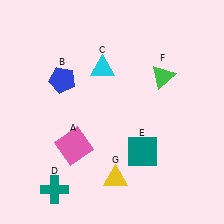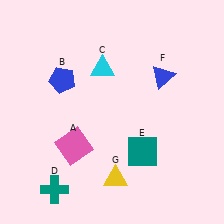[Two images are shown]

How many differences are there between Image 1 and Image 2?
There is 1 difference between the two images.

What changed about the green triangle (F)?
In Image 1, F is green. In Image 2, it changed to blue.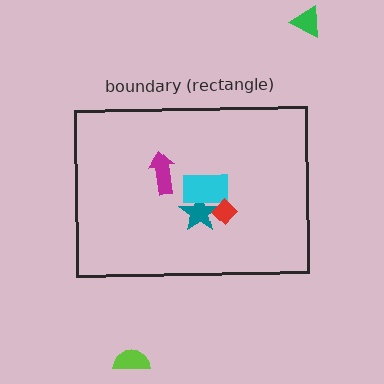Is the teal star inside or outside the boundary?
Inside.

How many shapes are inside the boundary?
4 inside, 2 outside.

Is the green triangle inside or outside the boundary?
Outside.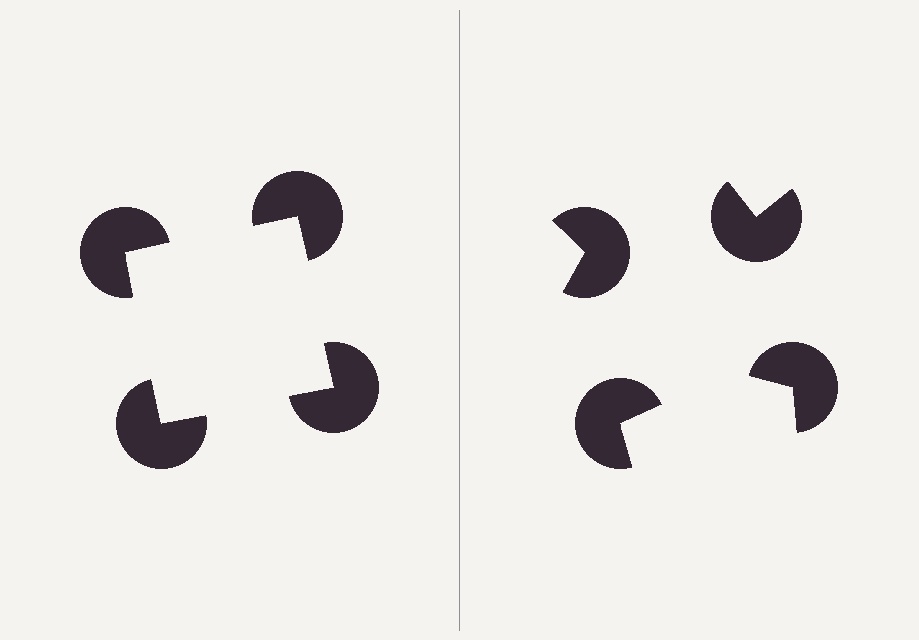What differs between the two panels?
The pac-man discs are positioned identically on both sides; only the wedge orientations differ. On the left they align to a square; on the right they are misaligned.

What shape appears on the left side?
An illusory square.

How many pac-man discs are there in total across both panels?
8 — 4 on each side.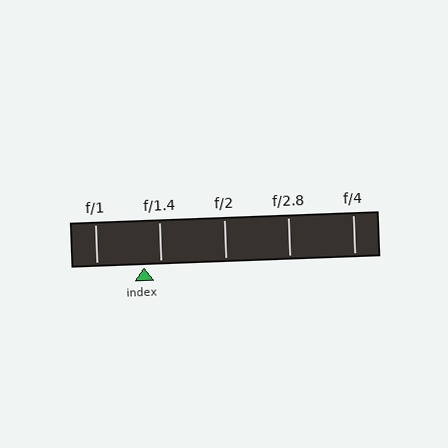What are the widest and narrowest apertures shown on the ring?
The widest aperture shown is f/1 and the narrowest is f/4.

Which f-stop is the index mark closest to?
The index mark is closest to f/1.4.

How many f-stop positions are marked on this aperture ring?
There are 5 f-stop positions marked.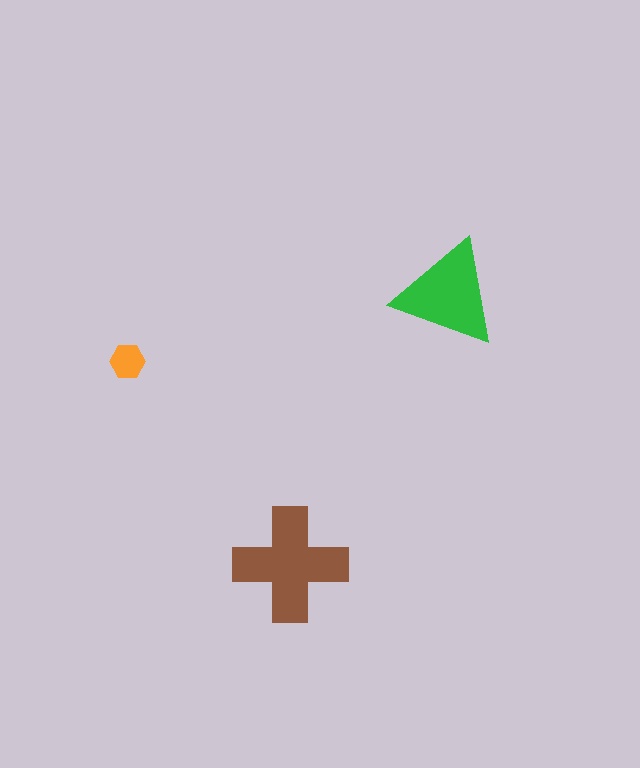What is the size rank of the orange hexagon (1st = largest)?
3rd.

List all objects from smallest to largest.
The orange hexagon, the green triangle, the brown cross.